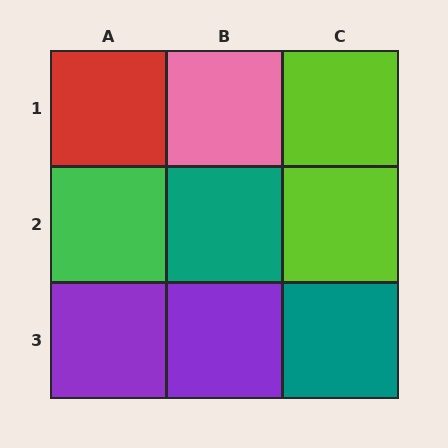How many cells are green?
1 cell is green.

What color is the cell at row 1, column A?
Red.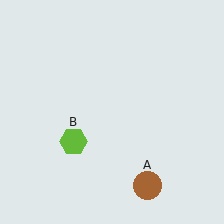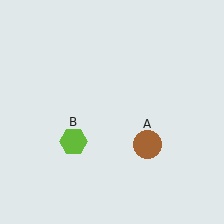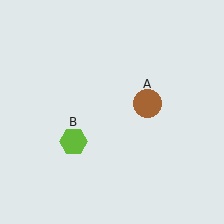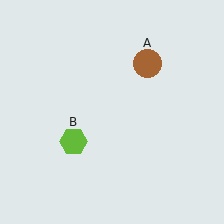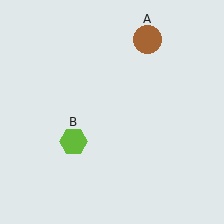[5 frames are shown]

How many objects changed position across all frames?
1 object changed position: brown circle (object A).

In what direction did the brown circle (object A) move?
The brown circle (object A) moved up.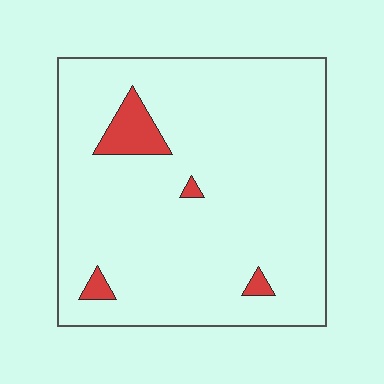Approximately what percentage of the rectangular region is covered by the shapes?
Approximately 5%.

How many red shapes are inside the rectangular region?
4.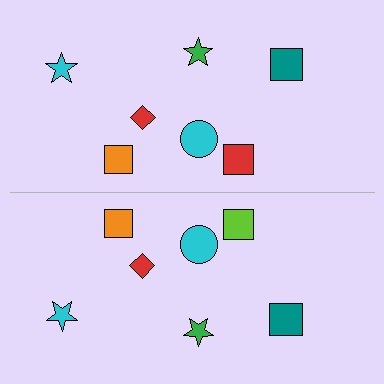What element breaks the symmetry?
The lime square on the bottom side breaks the symmetry — its mirror counterpart is red.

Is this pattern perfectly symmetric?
No, the pattern is not perfectly symmetric. The lime square on the bottom side breaks the symmetry — its mirror counterpart is red.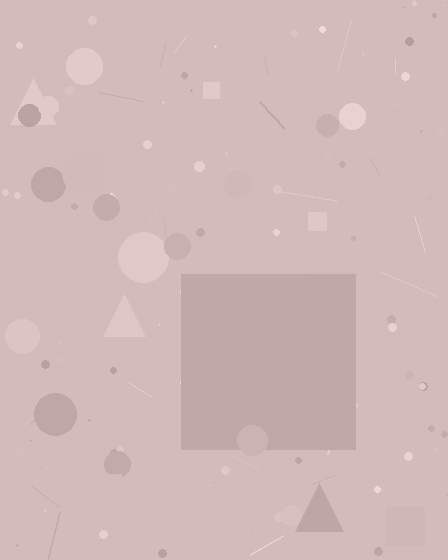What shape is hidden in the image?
A square is hidden in the image.